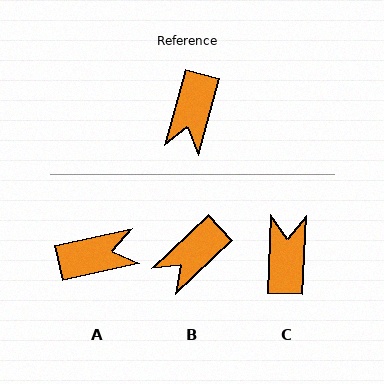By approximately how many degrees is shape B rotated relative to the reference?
Approximately 31 degrees clockwise.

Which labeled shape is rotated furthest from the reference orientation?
C, about 167 degrees away.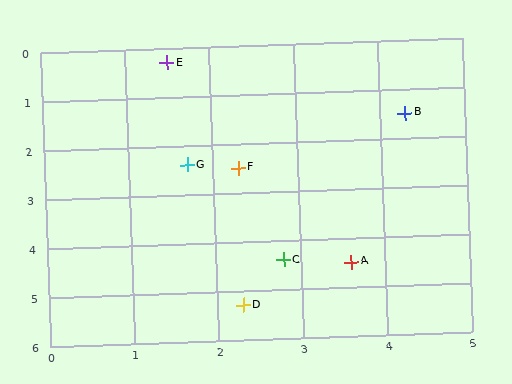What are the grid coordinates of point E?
Point E is at approximately (1.5, 0.3).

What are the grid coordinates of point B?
Point B is at approximately (4.3, 1.5).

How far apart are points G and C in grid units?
Points G and C are about 2.3 grid units apart.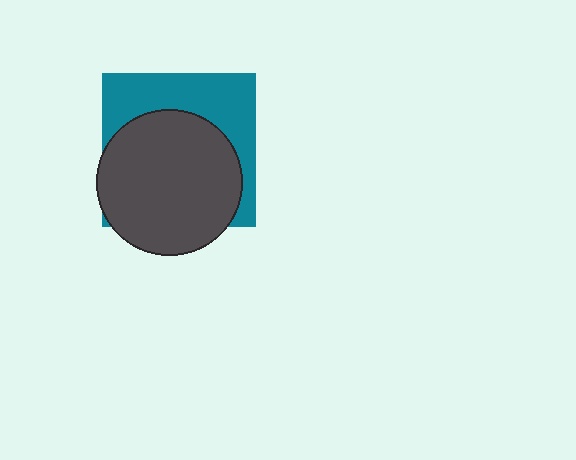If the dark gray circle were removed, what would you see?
You would see the complete teal square.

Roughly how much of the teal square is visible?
A small part of it is visible (roughly 39%).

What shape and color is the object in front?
The object in front is a dark gray circle.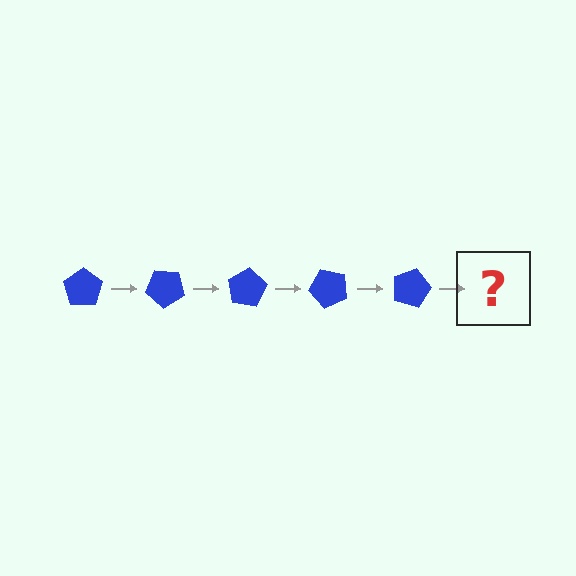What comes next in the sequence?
The next element should be a blue pentagon rotated 200 degrees.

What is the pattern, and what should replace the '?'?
The pattern is that the pentagon rotates 40 degrees each step. The '?' should be a blue pentagon rotated 200 degrees.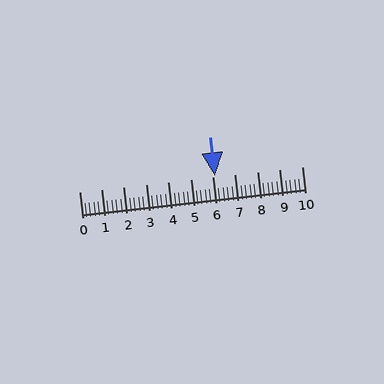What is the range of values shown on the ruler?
The ruler shows values from 0 to 10.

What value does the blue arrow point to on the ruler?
The blue arrow points to approximately 6.1.